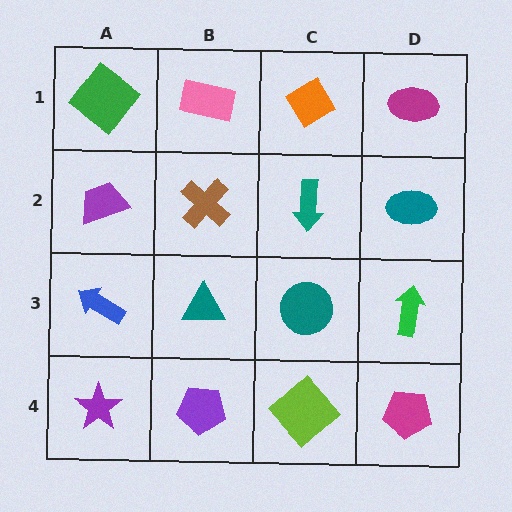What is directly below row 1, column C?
A teal arrow.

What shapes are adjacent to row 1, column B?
A brown cross (row 2, column B), a green diamond (row 1, column A), an orange diamond (row 1, column C).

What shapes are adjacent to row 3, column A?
A purple trapezoid (row 2, column A), a purple star (row 4, column A), a teal triangle (row 3, column B).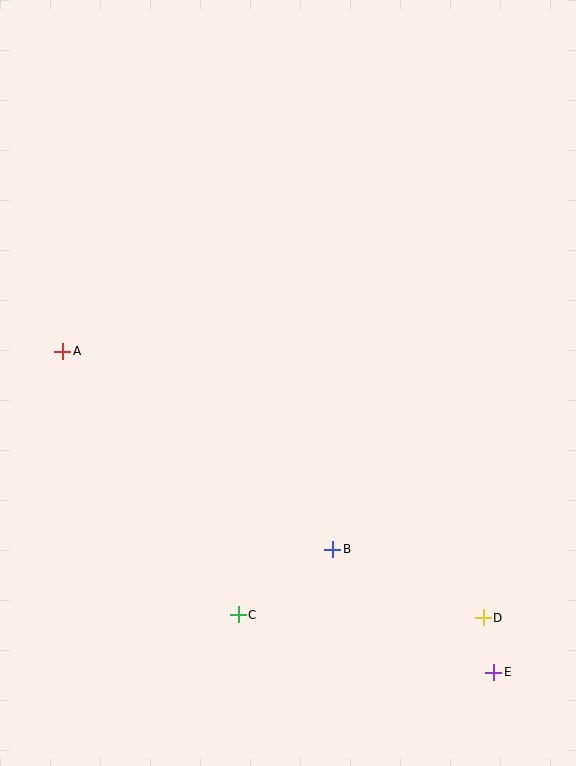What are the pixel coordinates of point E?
Point E is at (494, 672).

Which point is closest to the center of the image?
Point B at (333, 549) is closest to the center.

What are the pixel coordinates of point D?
Point D is at (483, 618).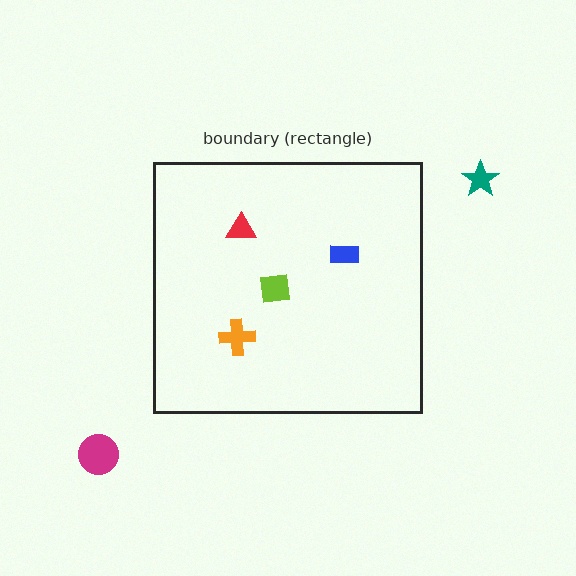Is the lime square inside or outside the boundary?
Inside.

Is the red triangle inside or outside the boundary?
Inside.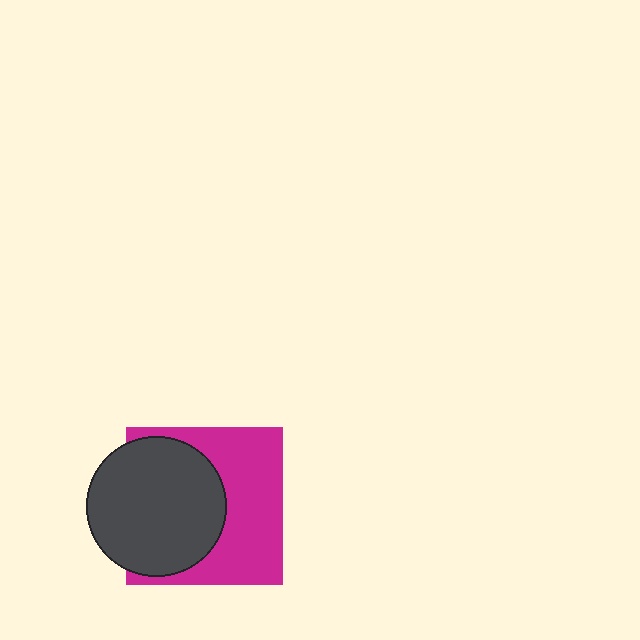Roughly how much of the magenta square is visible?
About half of it is visible (roughly 52%).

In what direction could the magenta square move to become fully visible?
The magenta square could move right. That would shift it out from behind the dark gray circle entirely.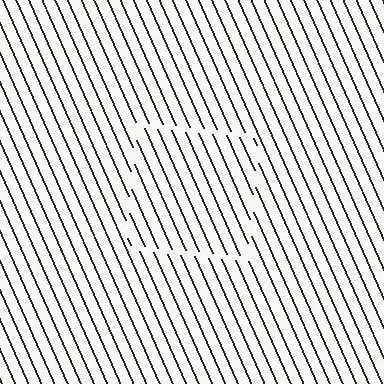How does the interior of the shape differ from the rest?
The interior of the shape contains the same grating, shifted by half a period — the contour is defined by the phase discontinuity where line-ends from the inner and outer gratings abut.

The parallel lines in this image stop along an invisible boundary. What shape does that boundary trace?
An illusory square. The interior of the shape contains the same grating, shifted by half a period — the contour is defined by the phase discontinuity where line-ends from the inner and outer gratings abut.